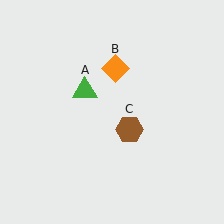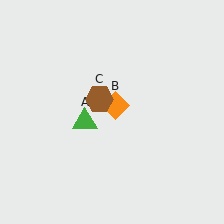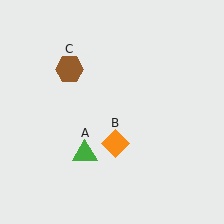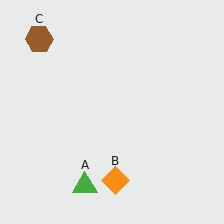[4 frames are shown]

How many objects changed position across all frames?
3 objects changed position: green triangle (object A), orange diamond (object B), brown hexagon (object C).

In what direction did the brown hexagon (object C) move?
The brown hexagon (object C) moved up and to the left.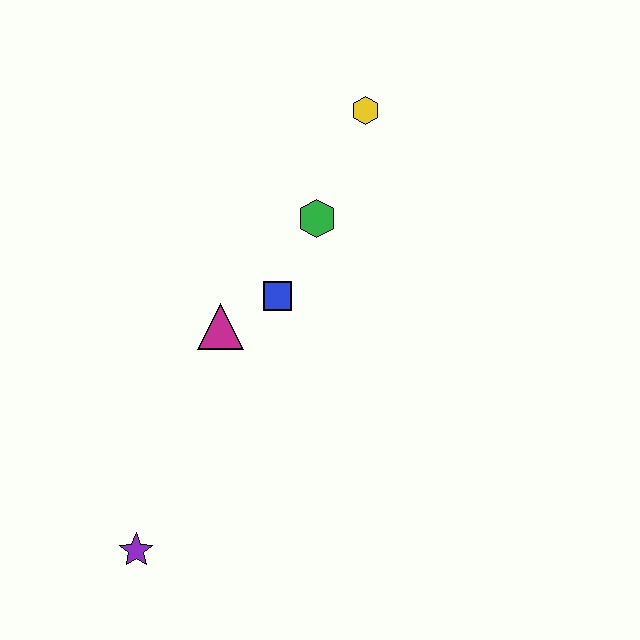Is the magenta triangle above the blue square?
No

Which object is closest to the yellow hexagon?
The green hexagon is closest to the yellow hexagon.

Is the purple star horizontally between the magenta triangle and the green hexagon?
No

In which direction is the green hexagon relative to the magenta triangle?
The green hexagon is above the magenta triangle.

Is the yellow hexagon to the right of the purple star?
Yes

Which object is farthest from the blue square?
The purple star is farthest from the blue square.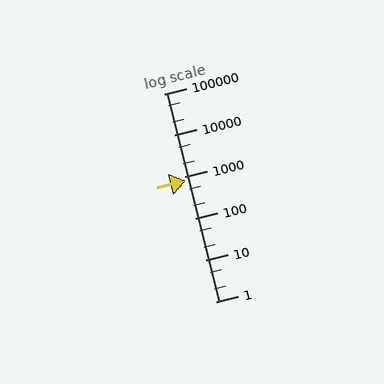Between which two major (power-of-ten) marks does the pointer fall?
The pointer is between 100 and 1000.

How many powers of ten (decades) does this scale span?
The scale spans 5 decades, from 1 to 100000.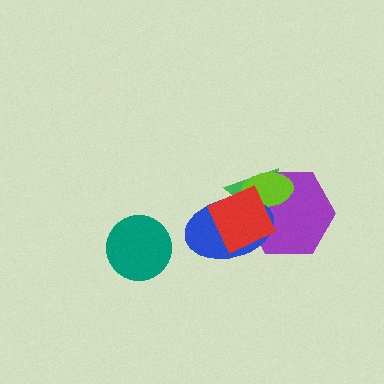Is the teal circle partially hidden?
No, no other shape covers it.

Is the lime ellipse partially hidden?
Yes, it is partially covered by another shape.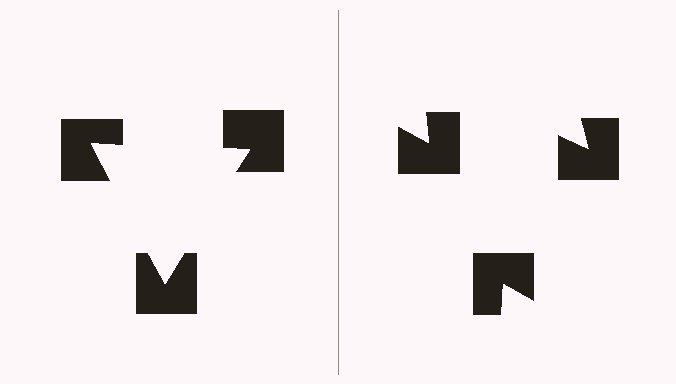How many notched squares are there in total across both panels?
6 — 3 on each side.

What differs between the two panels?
The notched squares are positioned identically on both sides; only the wedge orientations differ. On the left they align to a triangle; on the right they are misaligned.